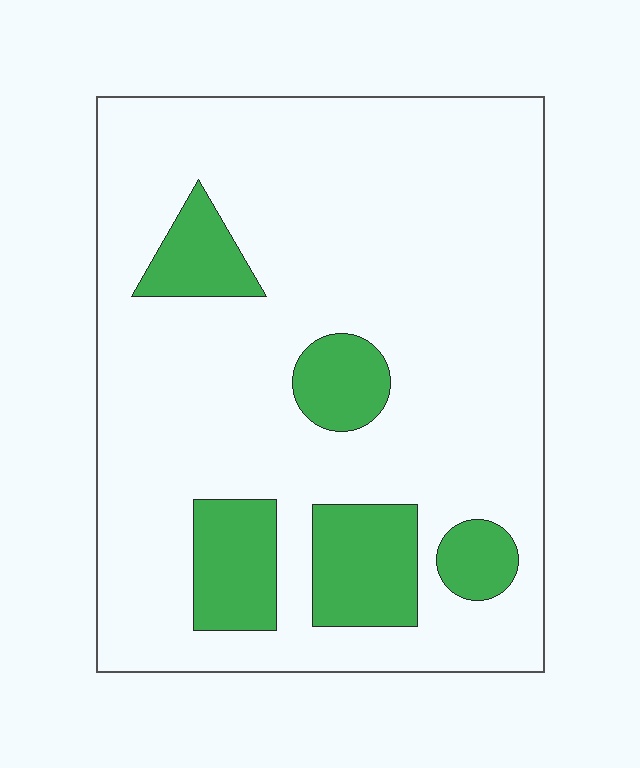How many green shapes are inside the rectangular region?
5.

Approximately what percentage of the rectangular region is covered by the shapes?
Approximately 15%.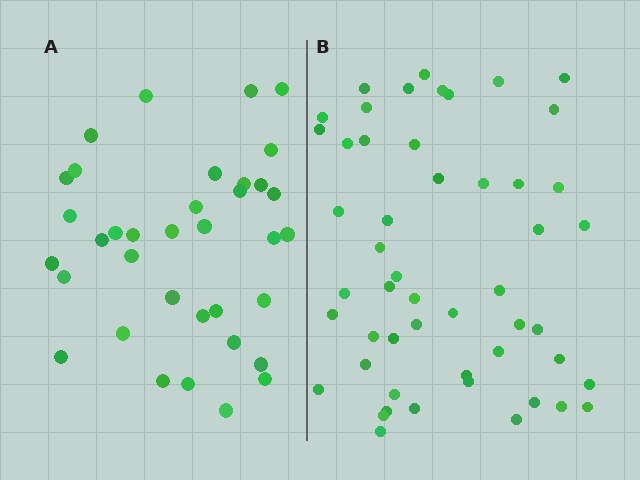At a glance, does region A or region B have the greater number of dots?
Region B (the right region) has more dots.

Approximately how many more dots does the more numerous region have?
Region B has approximately 15 more dots than region A.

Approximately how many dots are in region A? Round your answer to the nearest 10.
About 40 dots. (The exact count is 36, which rounds to 40.)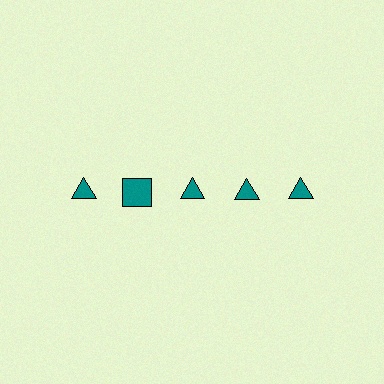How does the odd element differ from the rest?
It has a different shape: square instead of triangle.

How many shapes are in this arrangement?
There are 5 shapes arranged in a grid pattern.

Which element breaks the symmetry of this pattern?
The teal square in the top row, second from left column breaks the symmetry. All other shapes are teal triangles.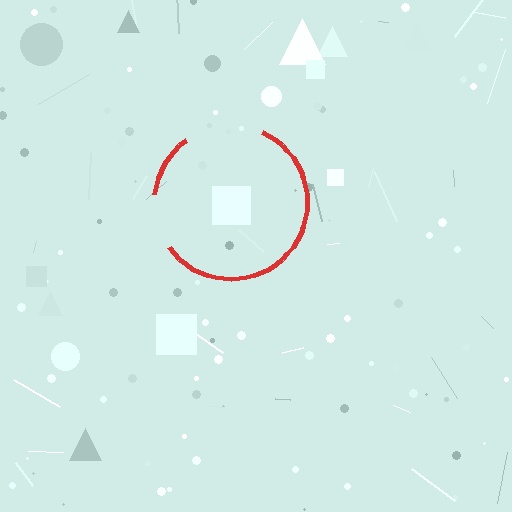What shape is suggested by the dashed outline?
The dashed outline suggests a circle.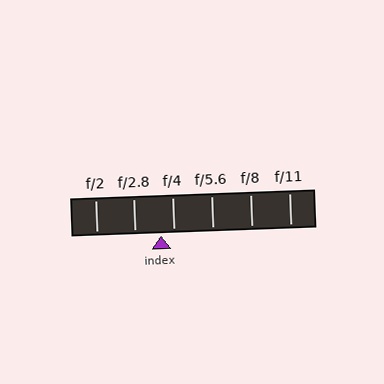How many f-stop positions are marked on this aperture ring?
There are 6 f-stop positions marked.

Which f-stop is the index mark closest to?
The index mark is closest to f/4.